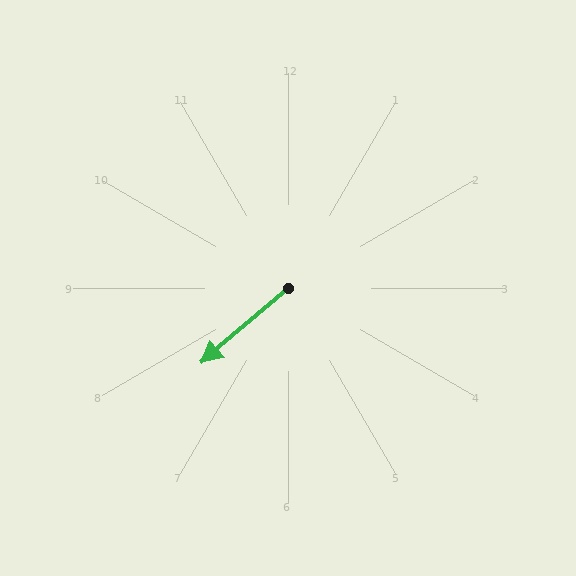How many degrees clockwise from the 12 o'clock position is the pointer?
Approximately 229 degrees.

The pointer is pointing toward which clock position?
Roughly 8 o'clock.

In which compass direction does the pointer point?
Southwest.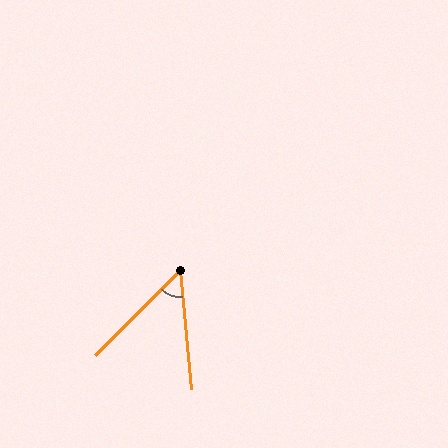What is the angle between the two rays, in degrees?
Approximately 50 degrees.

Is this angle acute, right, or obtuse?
It is acute.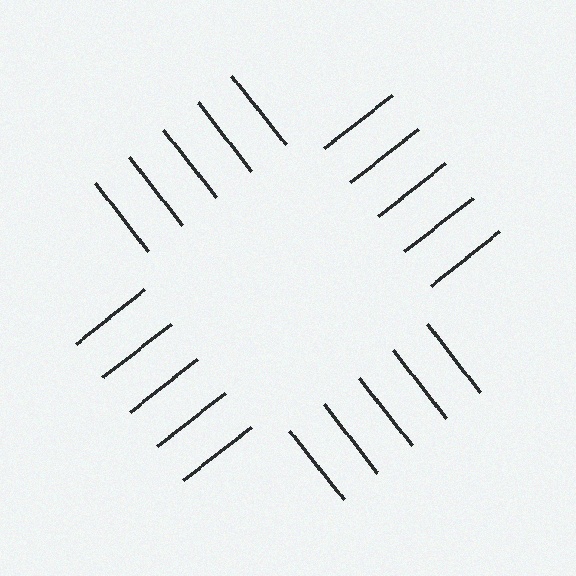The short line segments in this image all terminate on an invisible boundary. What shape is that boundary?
An illusory square — the line segments terminate on its edges but no continuous stroke is drawn.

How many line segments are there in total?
20 — 5 along each of the 4 edges.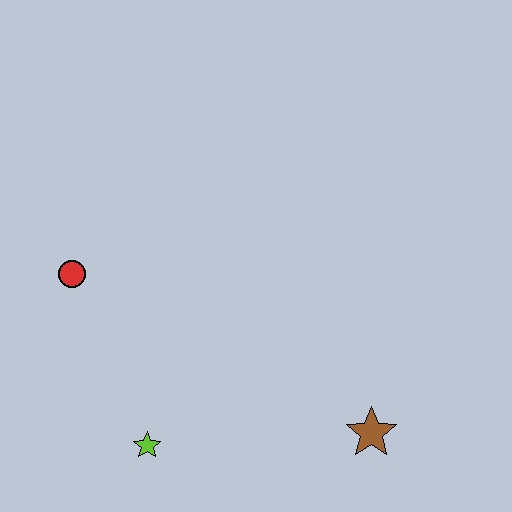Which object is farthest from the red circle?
The brown star is farthest from the red circle.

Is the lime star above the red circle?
No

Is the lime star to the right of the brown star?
No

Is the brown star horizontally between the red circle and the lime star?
No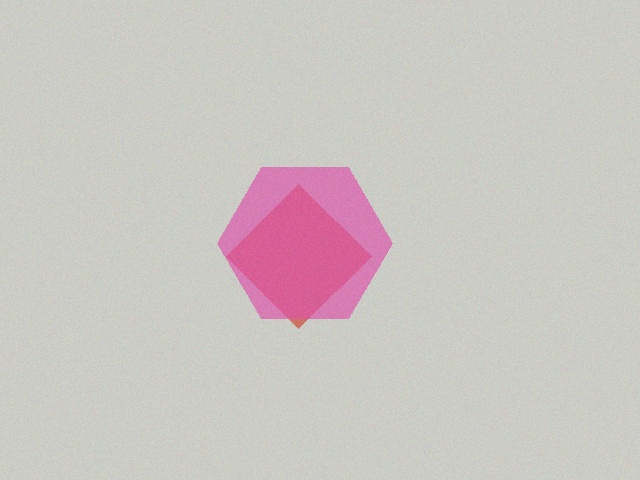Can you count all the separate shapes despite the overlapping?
Yes, there are 2 separate shapes.